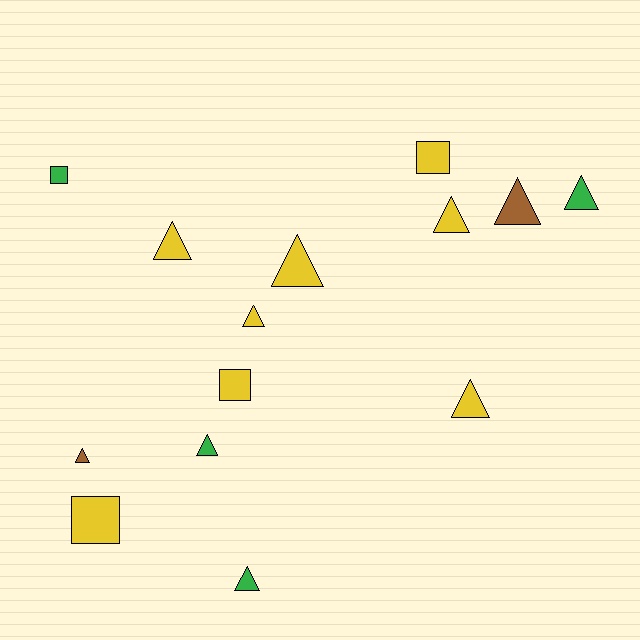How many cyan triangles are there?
There are no cyan triangles.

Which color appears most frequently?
Yellow, with 8 objects.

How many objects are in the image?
There are 14 objects.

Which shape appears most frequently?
Triangle, with 10 objects.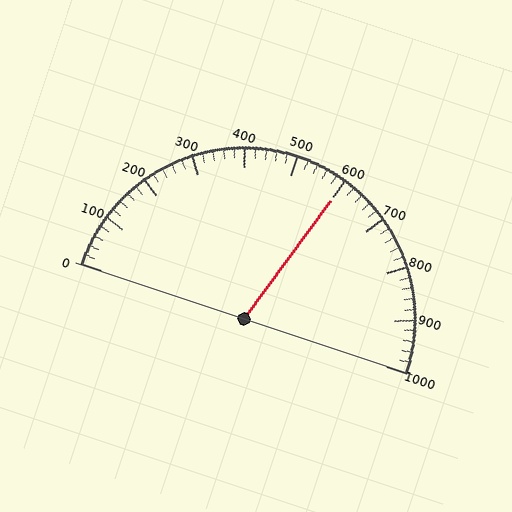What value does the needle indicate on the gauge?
The needle indicates approximately 600.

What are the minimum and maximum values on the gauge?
The gauge ranges from 0 to 1000.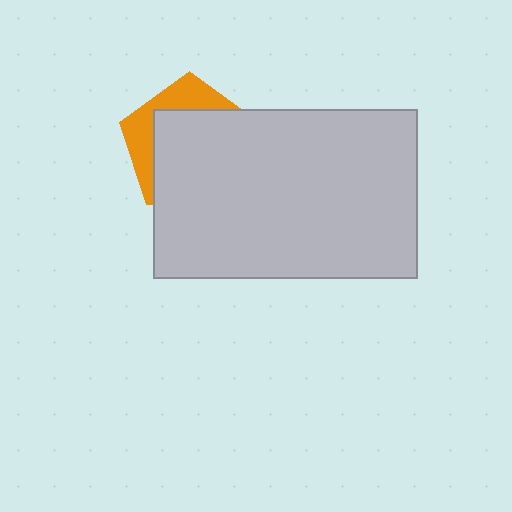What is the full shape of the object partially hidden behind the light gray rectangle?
The partially hidden object is an orange pentagon.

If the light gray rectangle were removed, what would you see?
You would see the complete orange pentagon.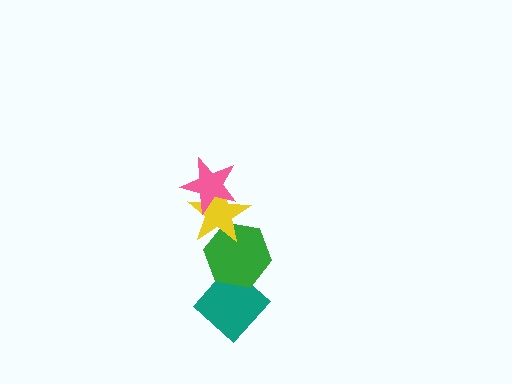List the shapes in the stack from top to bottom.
From top to bottom: the pink star, the yellow star, the green hexagon, the teal diamond.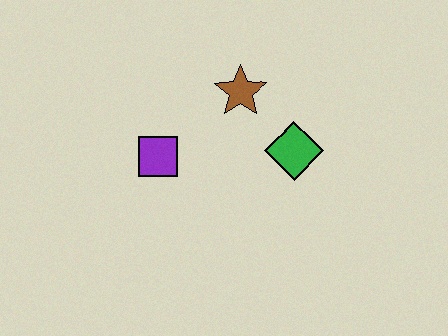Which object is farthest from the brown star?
The purple square is farthest from the brown star.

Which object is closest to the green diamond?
The brown star is closest to the green diamond.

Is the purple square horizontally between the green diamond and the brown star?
No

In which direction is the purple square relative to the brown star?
The purple square is to the left of the brown star.